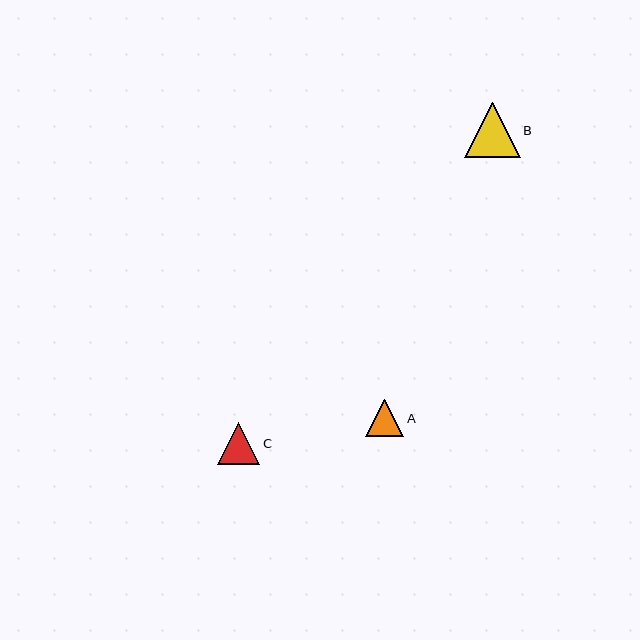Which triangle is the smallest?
Triangle A is the smallest with a size of approximately 38 pixels.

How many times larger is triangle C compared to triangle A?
Triangle C is approximately 1.1 times the size of triangle A.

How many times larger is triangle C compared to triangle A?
Triangle C is approximately 1.1 times the size of triangle A.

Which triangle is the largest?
Triangle B is the largest with a size of approximately 55 pixels.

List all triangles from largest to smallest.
From largest to smallest: B, C, A.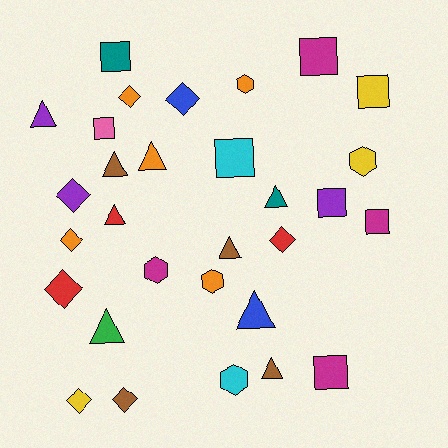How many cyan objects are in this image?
There are 2 cyan objects.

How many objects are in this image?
There are 30 objects.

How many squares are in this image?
There are 8 squares.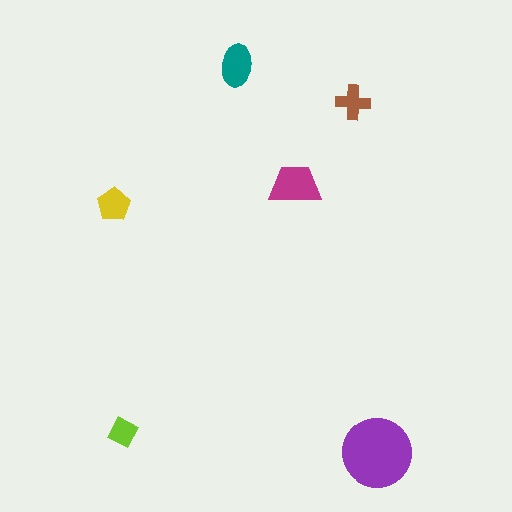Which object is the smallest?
The lime diamond.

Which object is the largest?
The purple circle.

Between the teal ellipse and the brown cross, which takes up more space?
The teal ellipse.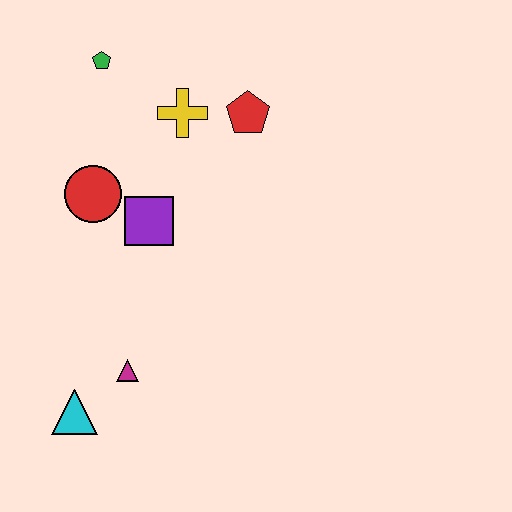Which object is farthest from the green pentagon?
The cyan triangle is farthest from the green pentagon.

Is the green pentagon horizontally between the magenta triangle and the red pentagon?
No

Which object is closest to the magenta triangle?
The cyan triangle is closest to the magenta triangle.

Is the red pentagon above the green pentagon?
No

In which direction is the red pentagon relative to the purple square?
The red pentagon is above the purple square.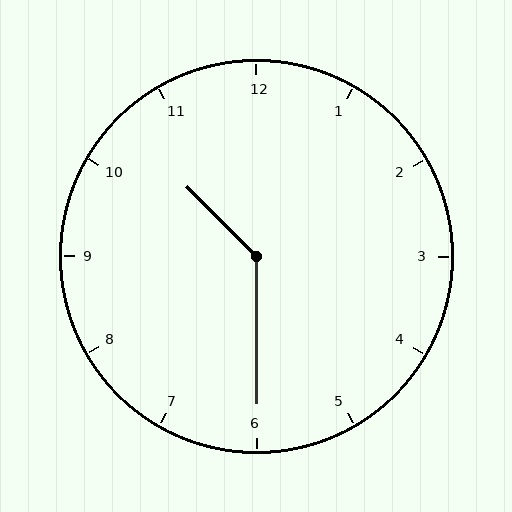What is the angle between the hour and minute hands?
Approximately 135 degrees.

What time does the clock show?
10:30.